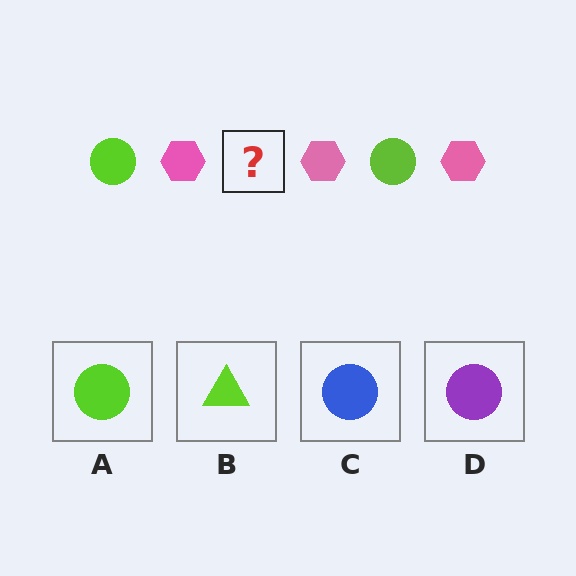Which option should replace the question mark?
Option A.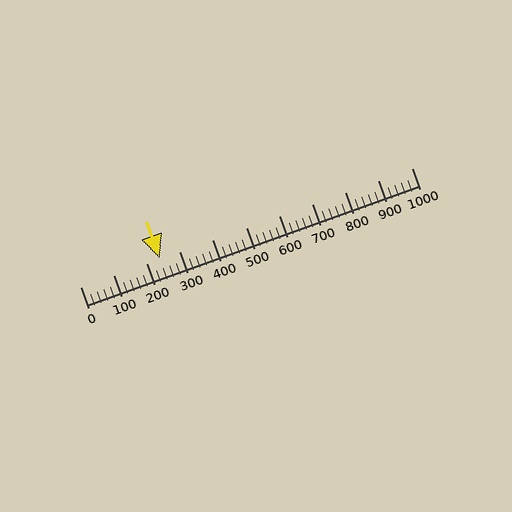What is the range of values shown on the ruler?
The ruler shows values from 0 to 1000.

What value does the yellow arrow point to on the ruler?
The yellow arrow points to approximately 240.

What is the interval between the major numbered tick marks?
The major tick marks are spaced 100 units apart.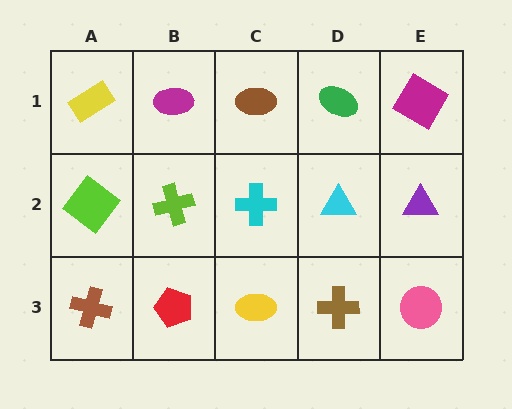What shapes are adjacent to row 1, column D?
A cyan triangle (row 2, column D), a brown ellipse (row 1, column C), a magenta diamond (row 1, column E).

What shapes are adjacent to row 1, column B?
A lime cross (row 2, column B), a yellow rectangle (row 1, column A), a brown ellipse (row 1, column C).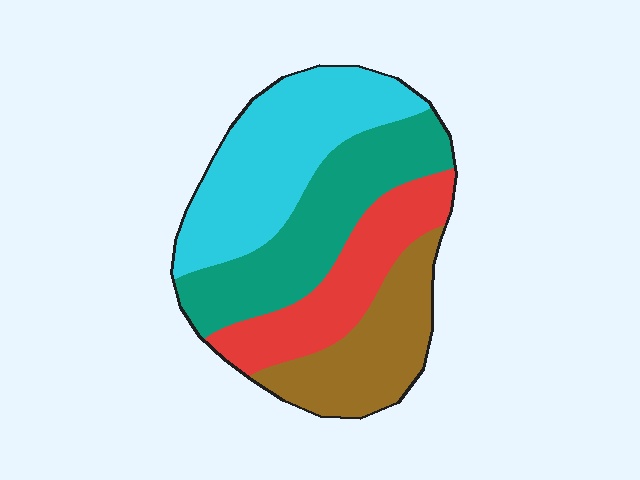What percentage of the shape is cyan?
Cyan covers 31% of the shape.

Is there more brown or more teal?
Teal.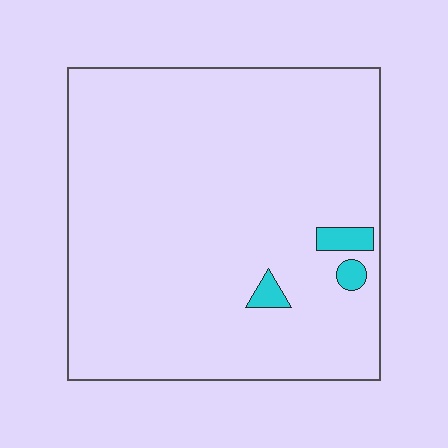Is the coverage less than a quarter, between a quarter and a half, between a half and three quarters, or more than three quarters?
Less than a quarter.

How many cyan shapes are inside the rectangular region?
3.